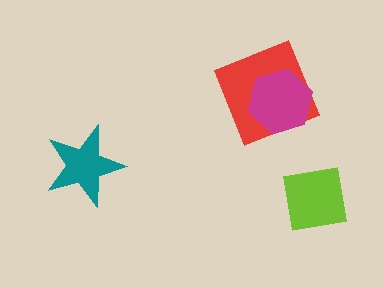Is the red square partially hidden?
Yes, it is partially covered by another shape.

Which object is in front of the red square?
The magenta hexagon is in front of the red square.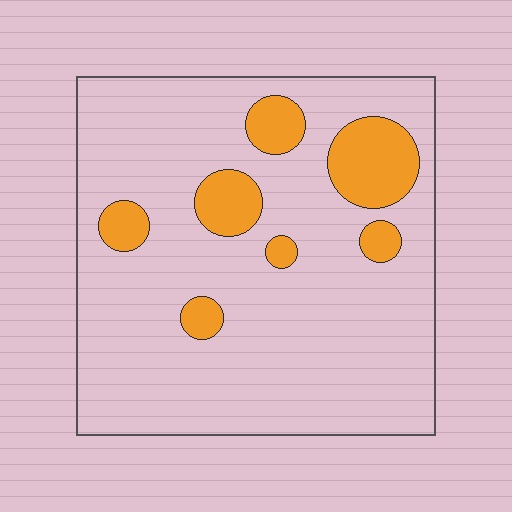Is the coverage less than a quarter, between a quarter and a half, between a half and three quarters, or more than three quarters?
Less than a quarter.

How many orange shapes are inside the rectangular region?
7.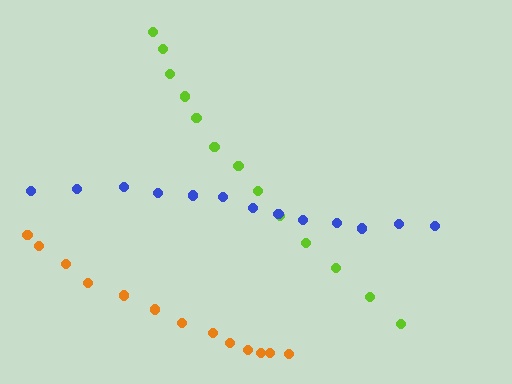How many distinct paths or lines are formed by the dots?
There are 3 distinct paths.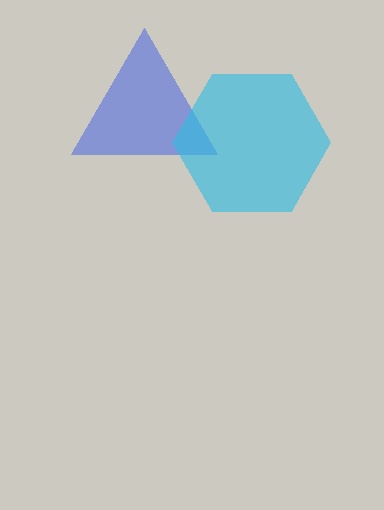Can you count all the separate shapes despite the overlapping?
Yes, there are 2 separate shapes.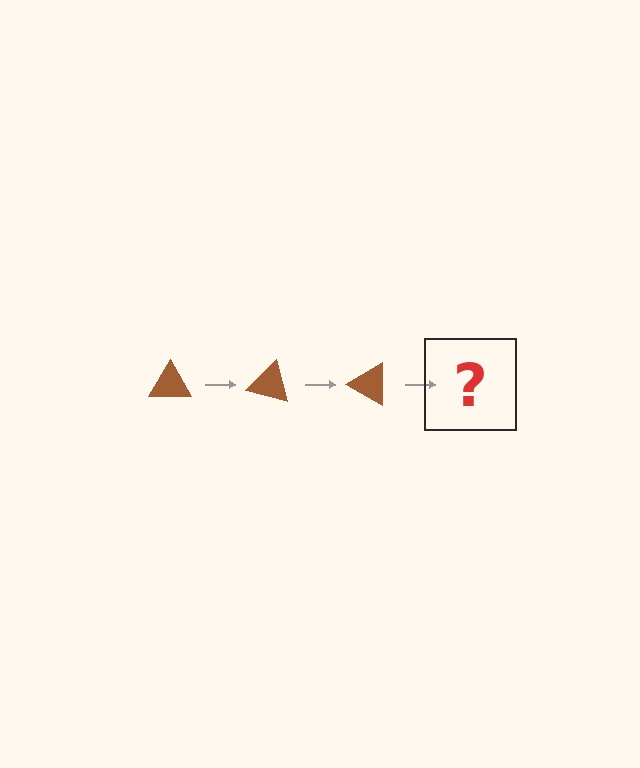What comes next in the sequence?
The next element should be a brown triangle rotated 45 degrees.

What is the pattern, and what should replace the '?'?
The pattern is that the triangle rotates 15 degrees each step. The '?' should be a brown triangle rotated 45 degrees.